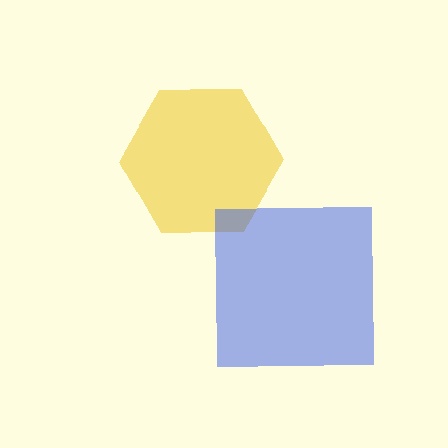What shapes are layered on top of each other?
The layered shapes are: a yellow hexagon, a blue square.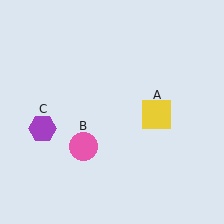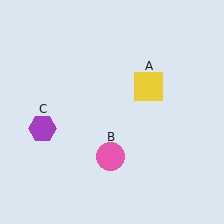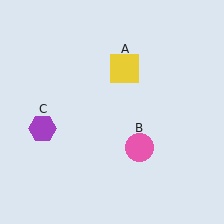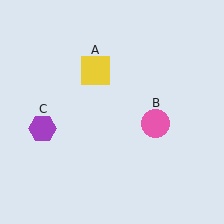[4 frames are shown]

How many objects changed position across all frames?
2 objects changed position: yellow square (object A), pink circle (object B).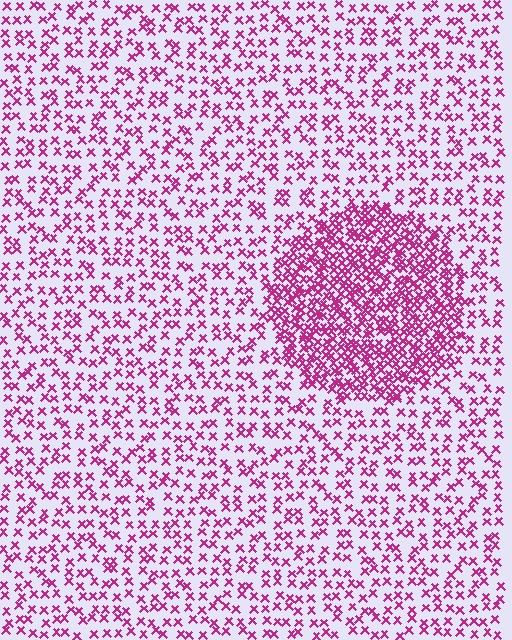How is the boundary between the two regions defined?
The boundary is defined by a change in element density (approximately 2.5x ratio). All elements are the same color, size, and shape.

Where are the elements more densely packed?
The elements are more densely packed inside the circle boundary.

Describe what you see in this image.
The image contains small magenta elements arranged at two different densities. A circle-shaped region is visible where the elements are more densely packed than the surrounding area.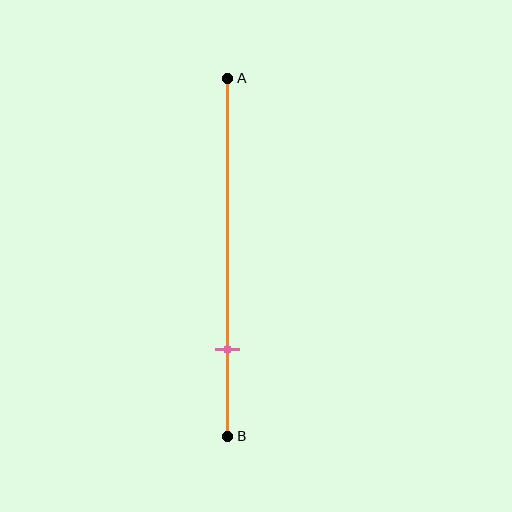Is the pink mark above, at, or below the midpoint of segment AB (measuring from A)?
The pink mark is below the midpoint of segment AB.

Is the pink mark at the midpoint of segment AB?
No, the mark is at about 75% from A, not at the 50% midpoint.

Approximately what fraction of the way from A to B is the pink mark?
The pink mark is approximately 75% of the way from A to B.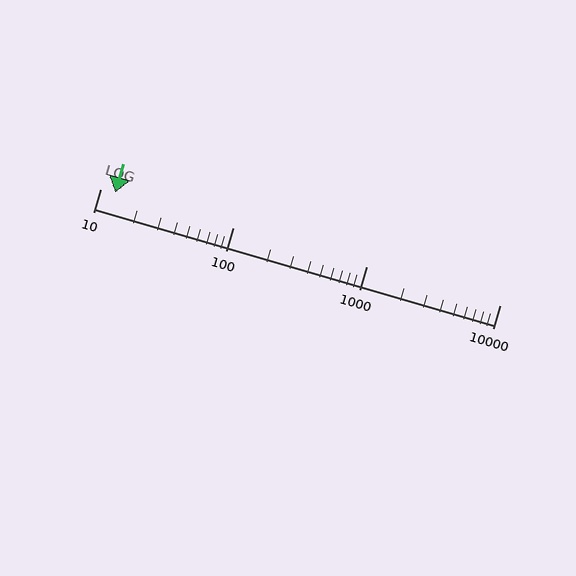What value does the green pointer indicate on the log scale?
The pointer indicates approximately 13.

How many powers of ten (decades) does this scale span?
The scale spans 3 decades, from 10 to 10000.